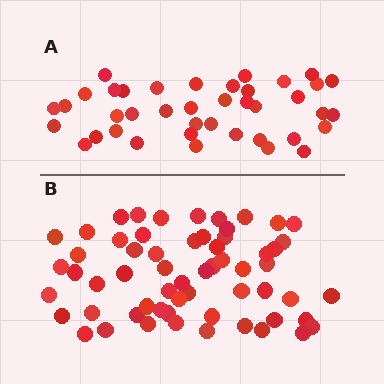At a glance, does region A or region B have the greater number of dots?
Region B (the bottom region) has more dots.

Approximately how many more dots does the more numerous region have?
Region B has approximately 20 more dots than region A.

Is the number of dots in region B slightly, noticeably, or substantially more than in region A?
Region B has substantially more. The ratio is roughly 1.5 to 1.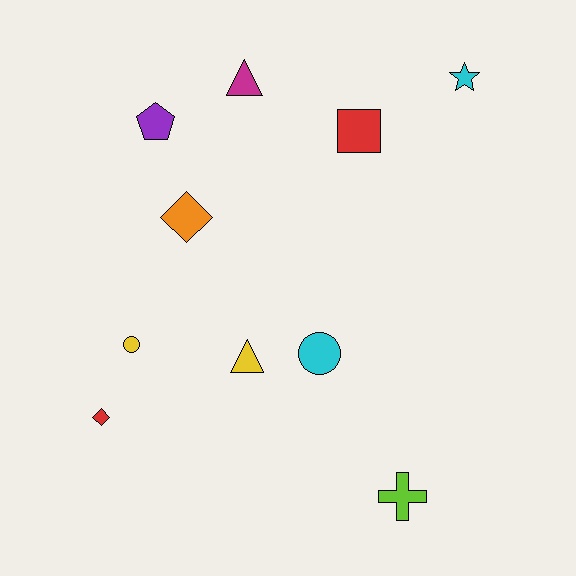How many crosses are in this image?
There is 1 cross.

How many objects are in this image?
There are 10 objects.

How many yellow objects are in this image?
There are 2 yellow objects.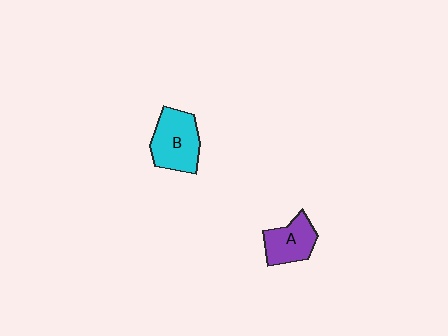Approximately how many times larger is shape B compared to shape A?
Approximately 1.3 times.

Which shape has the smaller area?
Shape A (purple).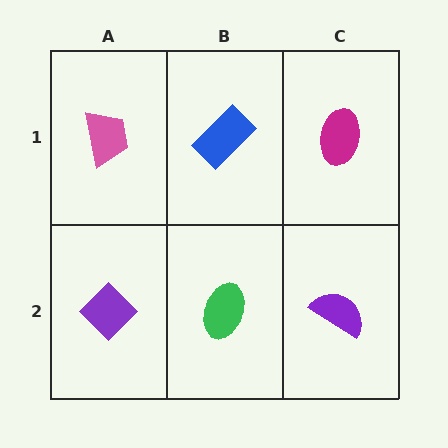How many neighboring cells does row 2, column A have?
2.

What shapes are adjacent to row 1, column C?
A purple semicircle (row 2, column C), a blue rectangle (row 1, column B).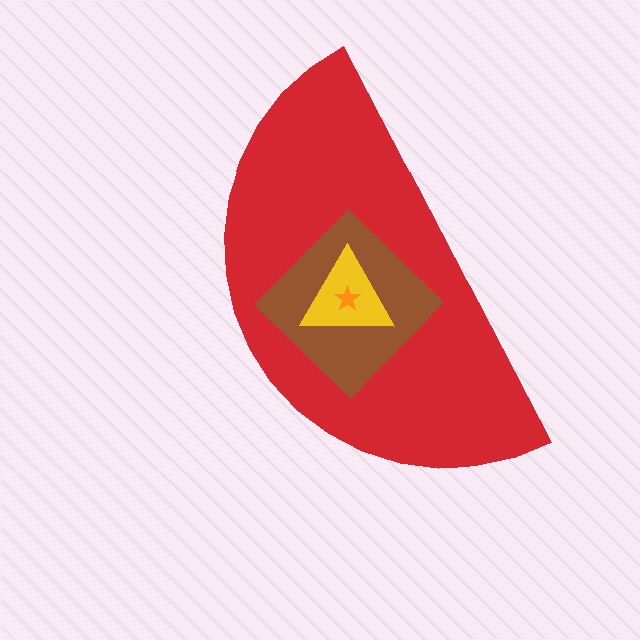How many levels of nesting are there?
4.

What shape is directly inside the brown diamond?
The yellow triangle.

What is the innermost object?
The orange star.